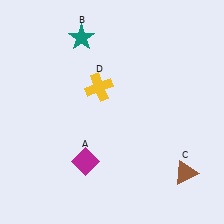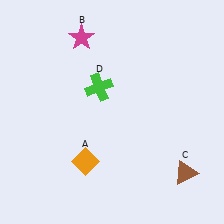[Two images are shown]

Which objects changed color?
A changed from magenta to orange. B changed from teal to magenta. D changed from yellow to green.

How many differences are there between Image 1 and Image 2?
There are 3 differences between the two images.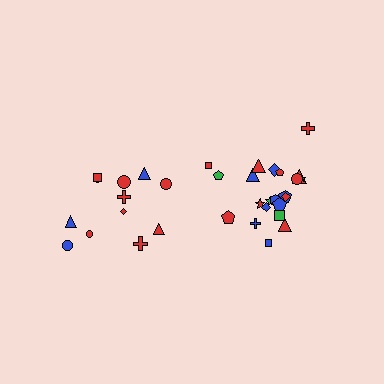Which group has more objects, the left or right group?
The right group.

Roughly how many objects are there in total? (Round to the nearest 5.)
Roughly 35 objects in total.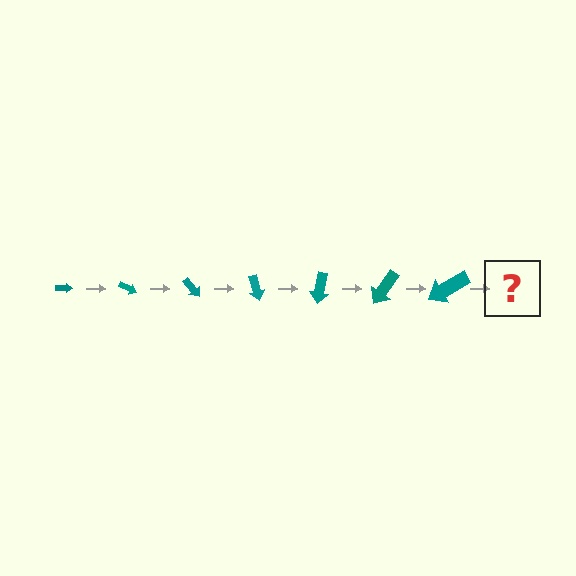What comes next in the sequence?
The next element should be an arrow, larger than the previous one and rotated 175 degrees from the start.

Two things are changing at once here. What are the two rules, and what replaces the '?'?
The two rules are that the arrow grows larger each step and it rotates 25 degrees each step. The '?' should be an arrow, larger than the previous one and rotated 175 degrees from the start.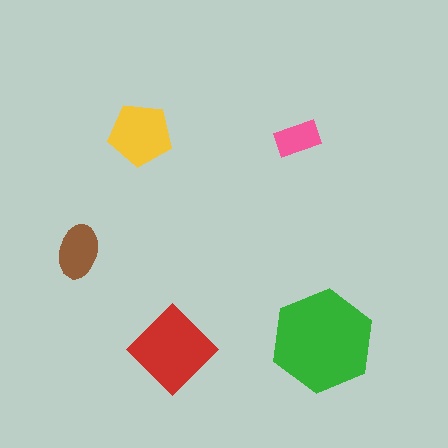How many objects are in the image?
There are 5 objects in the image.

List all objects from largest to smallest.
The green hexagon, the red diamond, the yellow pentagon, the brown ellipse, the pink rectangle.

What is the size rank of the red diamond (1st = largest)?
2nd.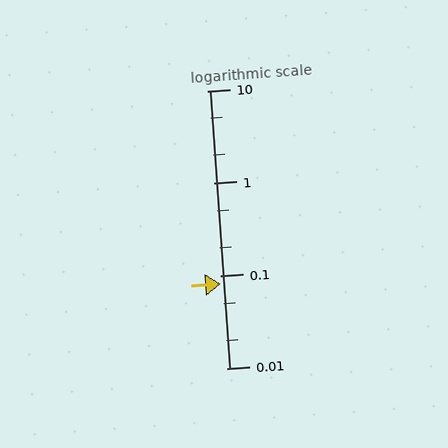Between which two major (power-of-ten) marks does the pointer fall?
The pointer is between 0.01 and 0.1.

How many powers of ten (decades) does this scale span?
The scale spans 3 decades, from 0.01 to 10.